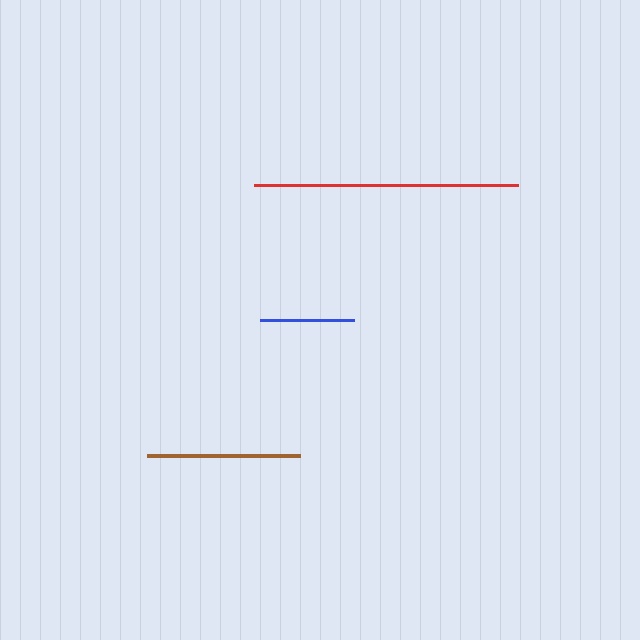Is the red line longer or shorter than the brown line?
The red line is longer than the brown line.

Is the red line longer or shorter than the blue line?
The red line is longer than the blue line.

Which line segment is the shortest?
The blue line is the shortest at approximately 95 pixels.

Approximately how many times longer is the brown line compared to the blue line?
The brown line is approximately 1.6 times the length of the blue line.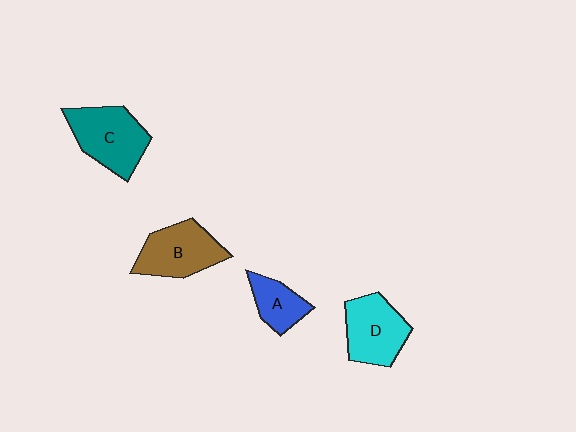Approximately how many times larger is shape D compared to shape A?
Approximately 1.6 times.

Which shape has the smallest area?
Shape A (blue).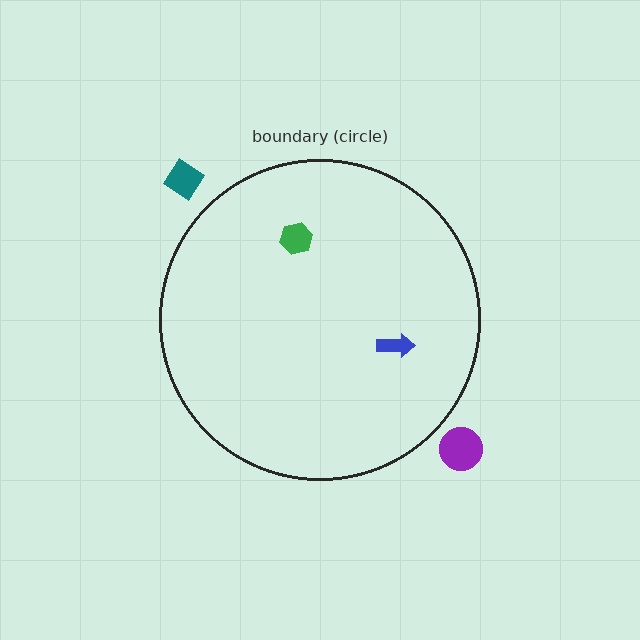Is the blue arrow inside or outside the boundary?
Inside.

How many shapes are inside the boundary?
2 inside, 2 outside.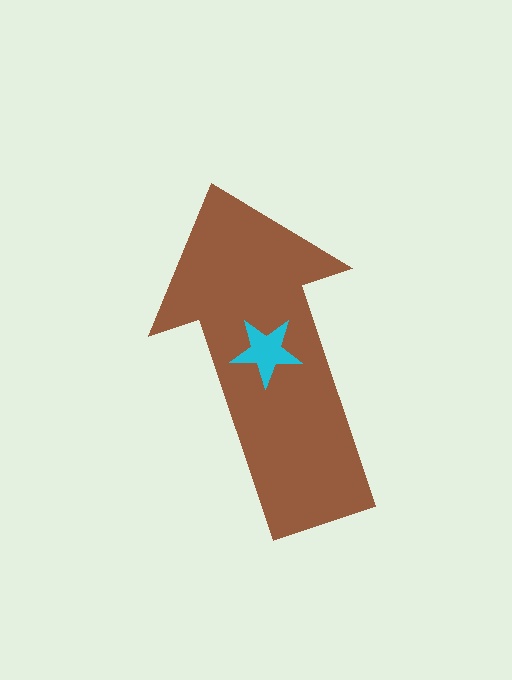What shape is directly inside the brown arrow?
The cyan star.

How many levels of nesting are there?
2.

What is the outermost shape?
The brown arrow.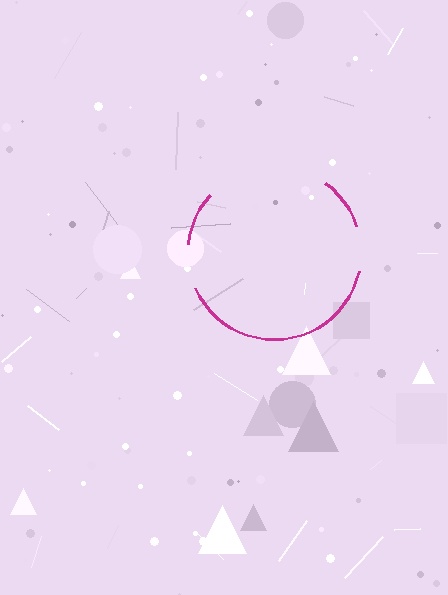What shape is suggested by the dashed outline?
The dashed outline suggests a circle.